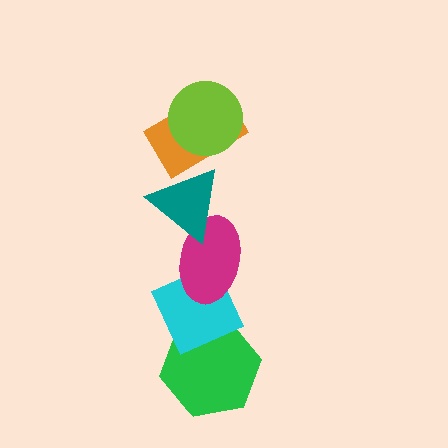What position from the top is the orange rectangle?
The orange rectangle is 2nd from the top.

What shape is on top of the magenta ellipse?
The teal triangle is on top of the magenta ellipse.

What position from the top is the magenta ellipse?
The magenta ellipse is 4th from the top.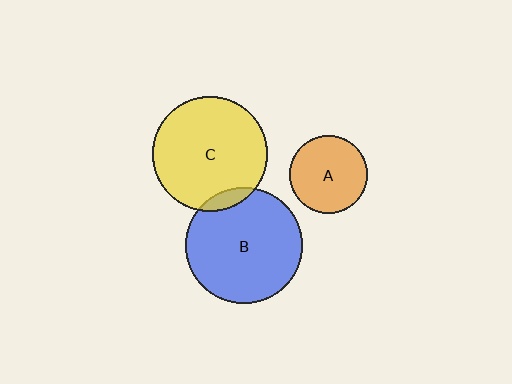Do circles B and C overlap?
Yes.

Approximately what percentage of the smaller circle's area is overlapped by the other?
Approximately 10%.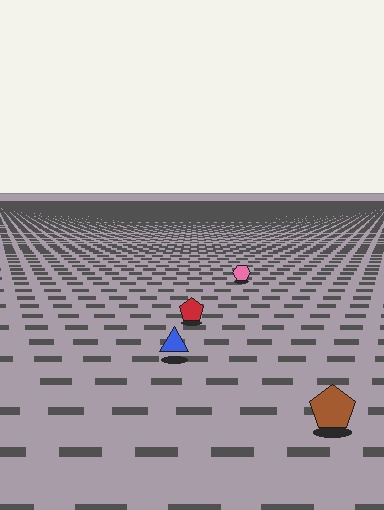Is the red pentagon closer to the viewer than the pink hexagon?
Yes. The red pentagon is closer — you can tell from the texture gradient: the ground texture is coarser near it.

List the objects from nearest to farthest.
From nearest to farthest: the brown pentagon, the blue triangle, the red pentagon, the pink hexagon.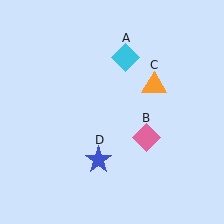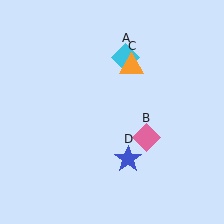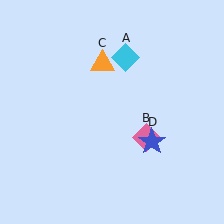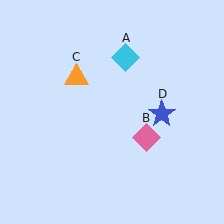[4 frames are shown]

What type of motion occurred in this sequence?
The orange triangle (object C), blue star (object D) rotated counterclockwise around the center of the scene.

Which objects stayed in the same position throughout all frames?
Cyan diamond (object A) and pink diamond (object B) remained stationary.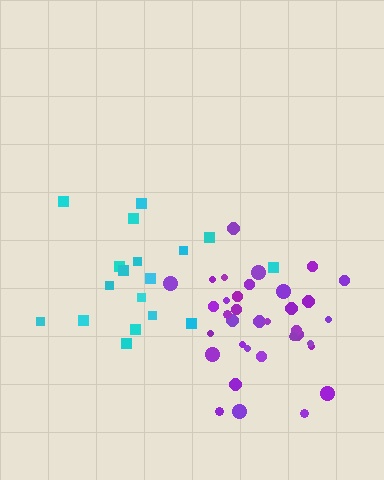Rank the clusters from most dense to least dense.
purple, cyan.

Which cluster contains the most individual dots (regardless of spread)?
Purple (35).